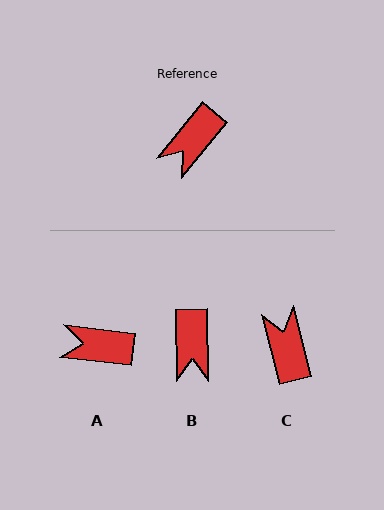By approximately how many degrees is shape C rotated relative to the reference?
Approximately 127 degrees clockwise.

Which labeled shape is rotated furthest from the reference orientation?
C, about 127 degrees away.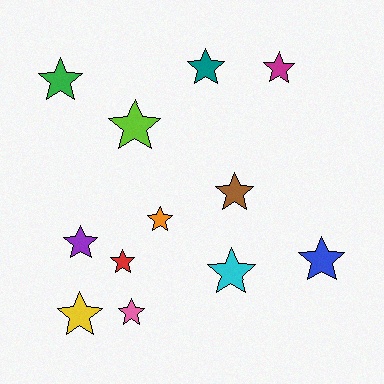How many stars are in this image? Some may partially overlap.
There are 12 stars.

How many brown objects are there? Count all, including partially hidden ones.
There is 1 brown object.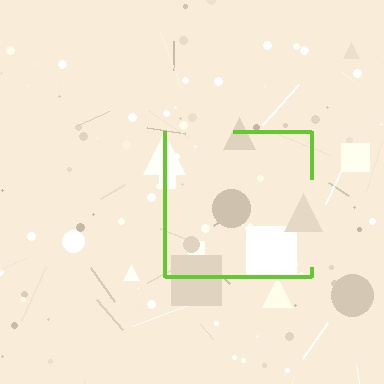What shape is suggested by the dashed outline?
The dashed outline suggests a square.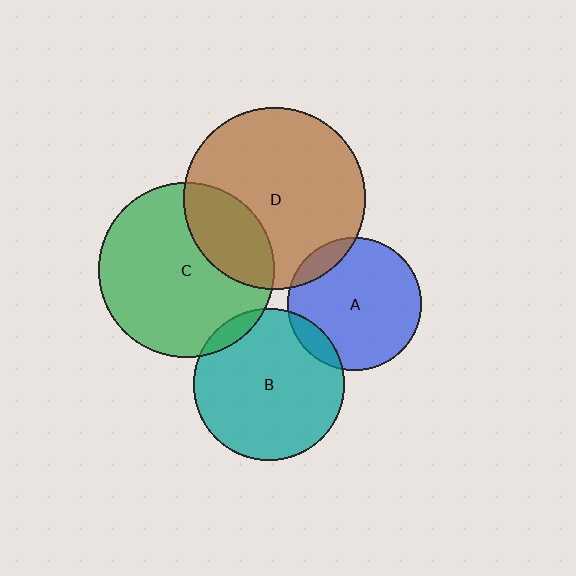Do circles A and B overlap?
Yes.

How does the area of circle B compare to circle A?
Approximately 1.3 times.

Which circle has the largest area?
Circle D (brown).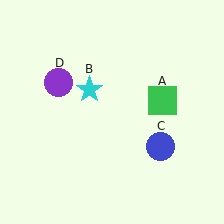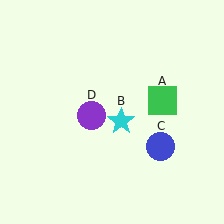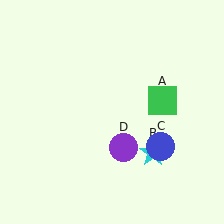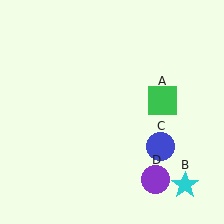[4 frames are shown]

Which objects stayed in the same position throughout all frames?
Green square (object A) and blue circle (object C) remained stationary.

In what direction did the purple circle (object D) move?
The purple circle (object D) moved down and to the right.